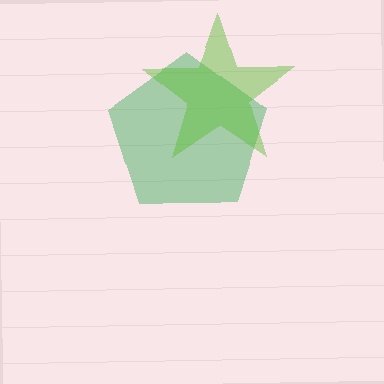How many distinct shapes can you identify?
There are 2 distinct shapes: a green pentagon, a lime star.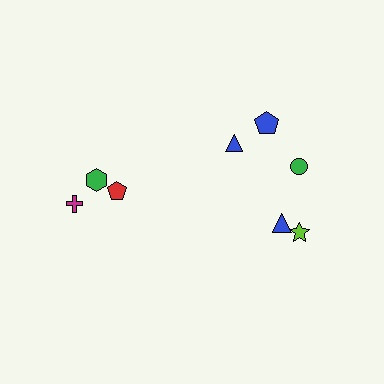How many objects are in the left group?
There are 3 objects.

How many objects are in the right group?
There are 5 objects.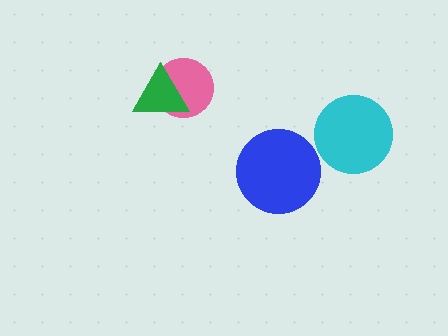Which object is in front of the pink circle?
The green triangle is in front of the pink circle.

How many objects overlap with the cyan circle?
0 objects overlap with the cyan circle.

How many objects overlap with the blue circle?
0 objects overlap with the blue circle.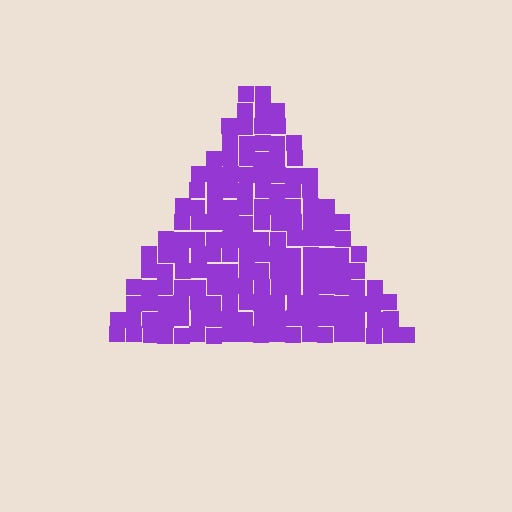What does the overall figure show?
The overall figure shows a triangle.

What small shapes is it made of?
It is made of small squares.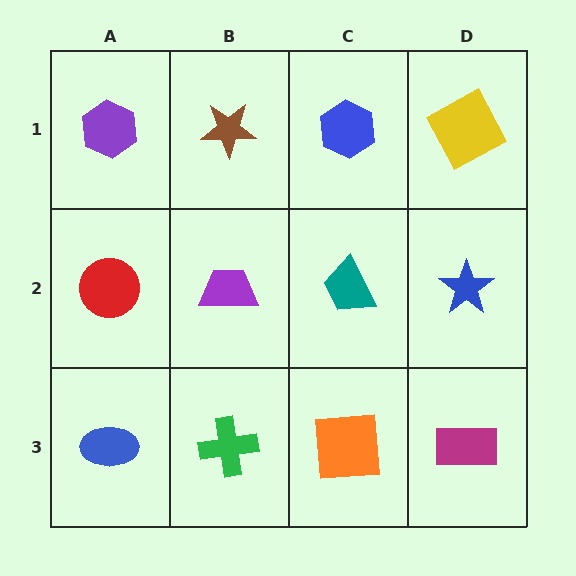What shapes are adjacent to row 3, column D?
A blue star (row 2, column D), an orange square (row 3, column C).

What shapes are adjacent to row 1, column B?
A purple trapezoid (row 2, column B), a purple hexagon (row 1, column A), a blue hexagon (row 1, column C).